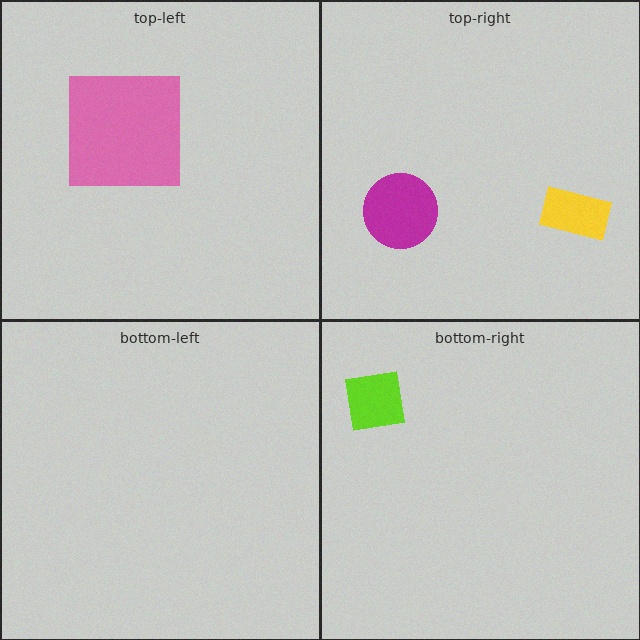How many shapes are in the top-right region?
2.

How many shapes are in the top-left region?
1.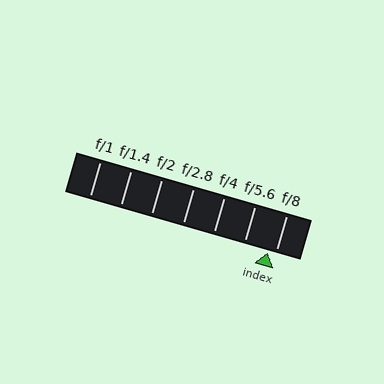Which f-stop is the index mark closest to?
The index mark is closest to f/8.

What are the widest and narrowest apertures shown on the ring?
The widest aperture shown is f/1 and the narrowest is f/8.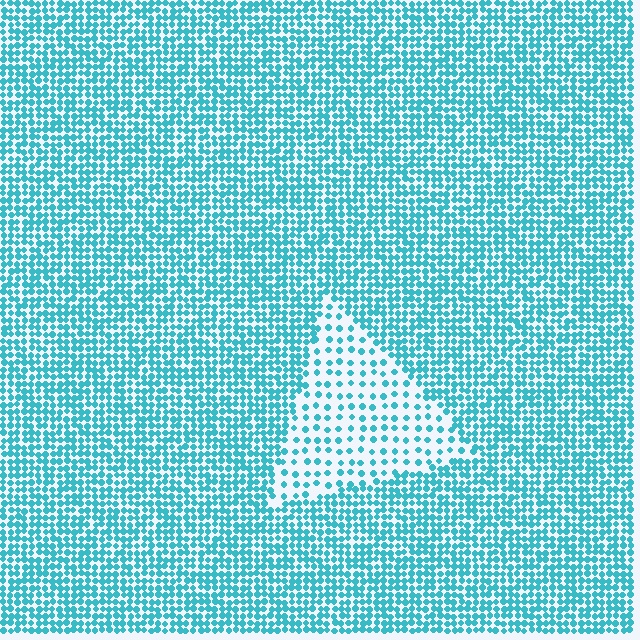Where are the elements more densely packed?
The elements are more densely packed outside the triangle boundary.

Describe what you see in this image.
The image contains small cyan elements arranged at two different densities. A triangle-shaped region is visible where the elements are less densely packed than the surrounding area.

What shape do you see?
I see a triangle.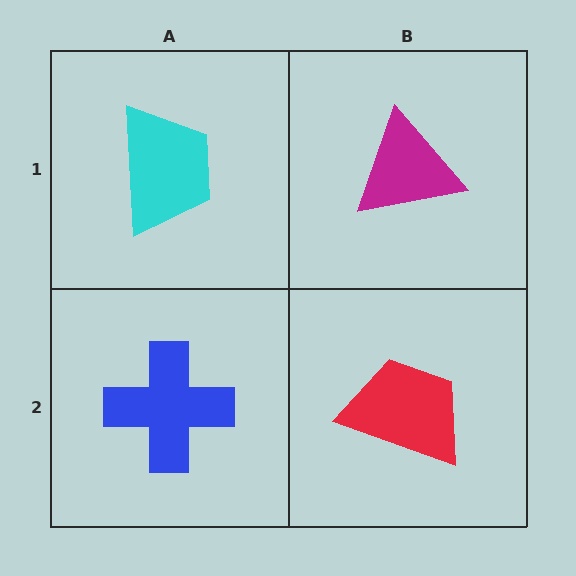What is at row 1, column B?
A magenta triangle.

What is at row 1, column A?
A cyan trapezoid.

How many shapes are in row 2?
2 shapes.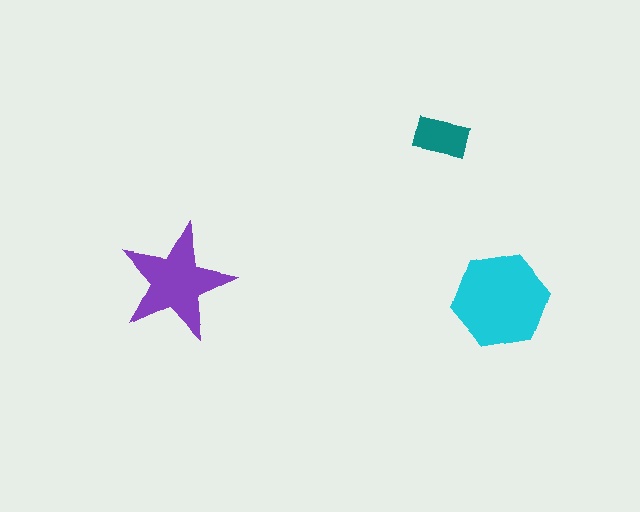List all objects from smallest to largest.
The teal rectangle, the purple star, the cyan hexagon.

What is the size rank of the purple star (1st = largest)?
2nd.